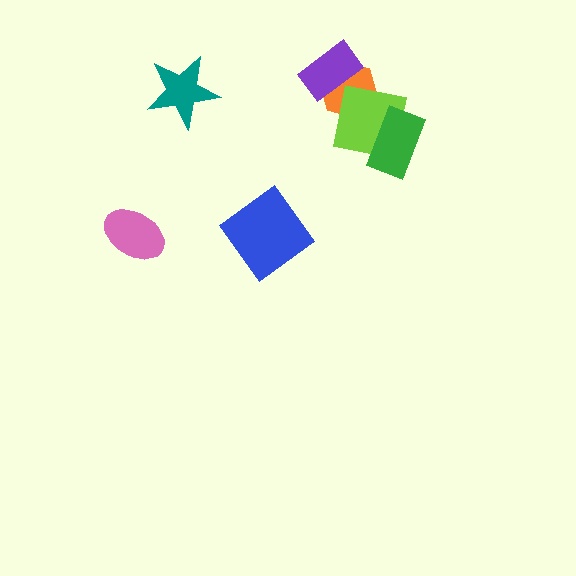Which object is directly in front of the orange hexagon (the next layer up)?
The lime square is directly in front of the orange hexagon.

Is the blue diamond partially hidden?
No, no other shape covers it.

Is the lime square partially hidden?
Yes, it is partially covered by another shape.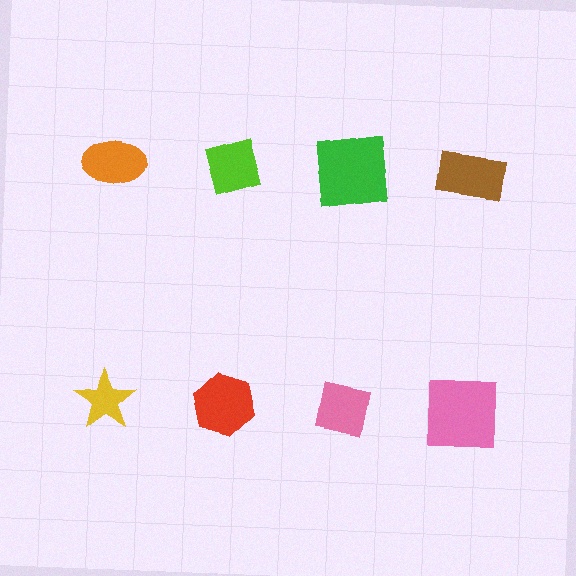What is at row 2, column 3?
A pink square.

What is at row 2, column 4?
A pink square.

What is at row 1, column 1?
An orange ellipse.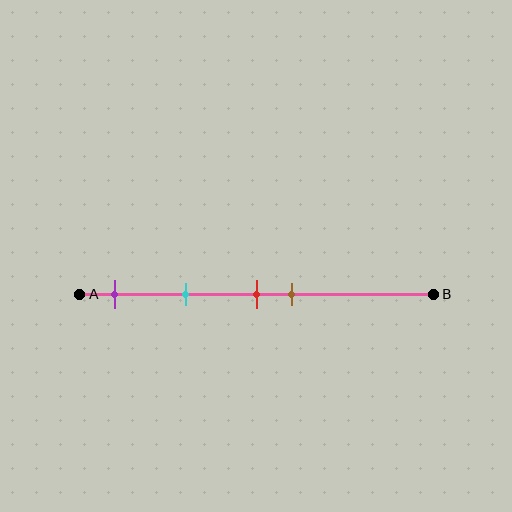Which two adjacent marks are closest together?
The red and brown marks are the closest adjacent pair.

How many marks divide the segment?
There are 4 marks dividing the segment.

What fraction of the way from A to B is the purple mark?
The purple mark is approximately 10% (0.1) of the way from A to B.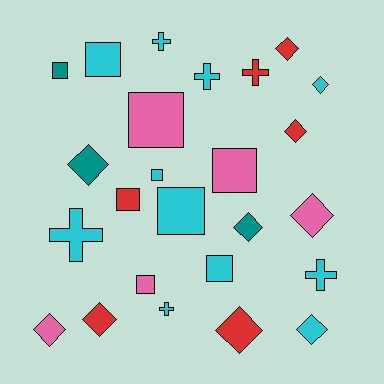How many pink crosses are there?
There are no pink crosses.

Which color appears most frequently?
Cyan, with 11 objects.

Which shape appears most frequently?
Diamond, with 10 objects.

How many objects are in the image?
There are 25 objects.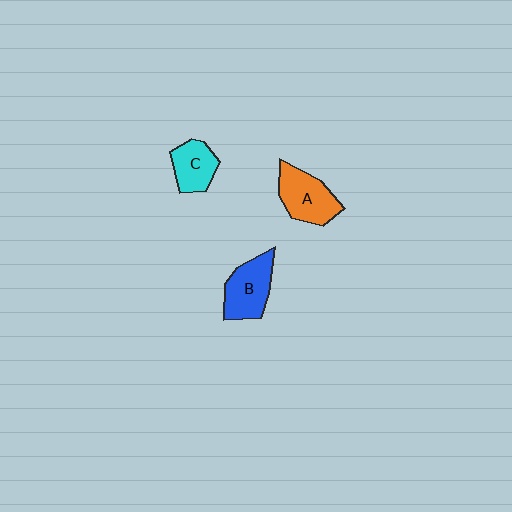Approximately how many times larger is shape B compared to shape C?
Approximately 1.3 times.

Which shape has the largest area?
Shape A (orange).